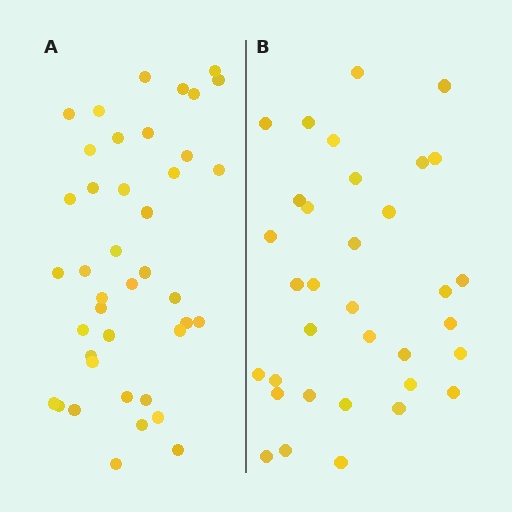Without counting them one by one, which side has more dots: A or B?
Region A (the left region) has more dots.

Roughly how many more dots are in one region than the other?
Region A has roughly 8 or so more dots than region B.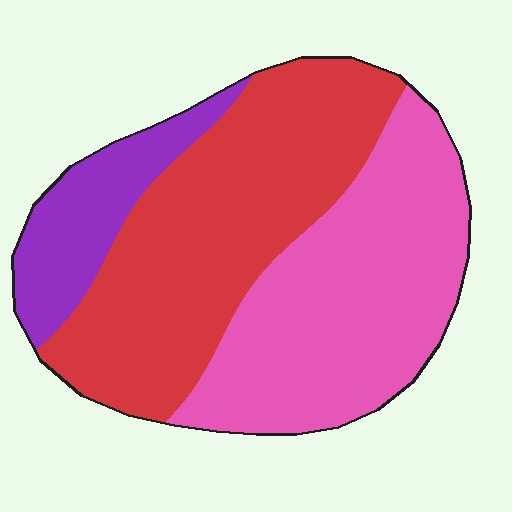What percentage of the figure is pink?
Pink takes up between a quarter and a half of the figure.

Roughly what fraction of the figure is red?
Red takes up between a quarter and a half of the figure.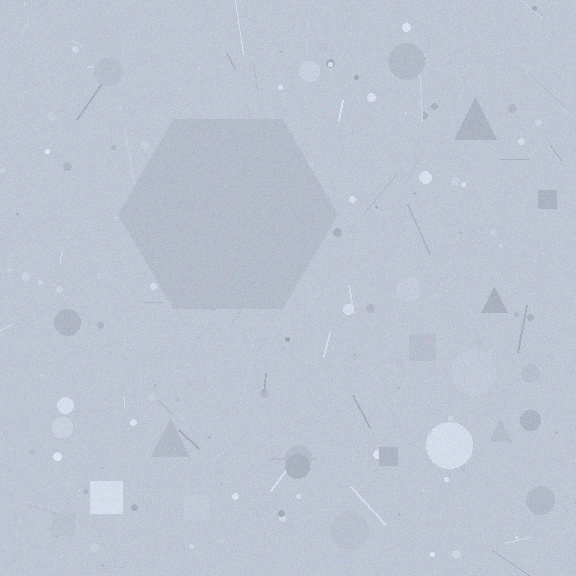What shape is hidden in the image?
A hexagon is hidden in the image.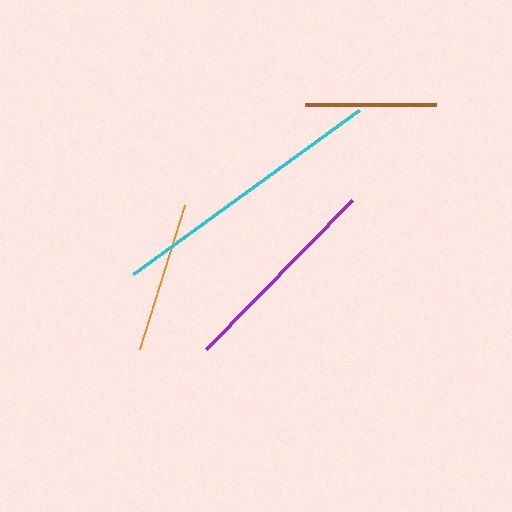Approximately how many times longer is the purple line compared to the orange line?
The purple line is approximately 1.4 times the length of the orange line.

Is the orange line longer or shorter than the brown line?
The orange line is longer than the brown line.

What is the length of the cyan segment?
The cyan segment is approximately 279 pixels long.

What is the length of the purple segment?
The purple segment is approximately 208 pixels long.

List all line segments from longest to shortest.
From longest to shortest: cyan, purple, orange, brown.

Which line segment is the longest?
The cyan line is the longest at approximately 279 pixels.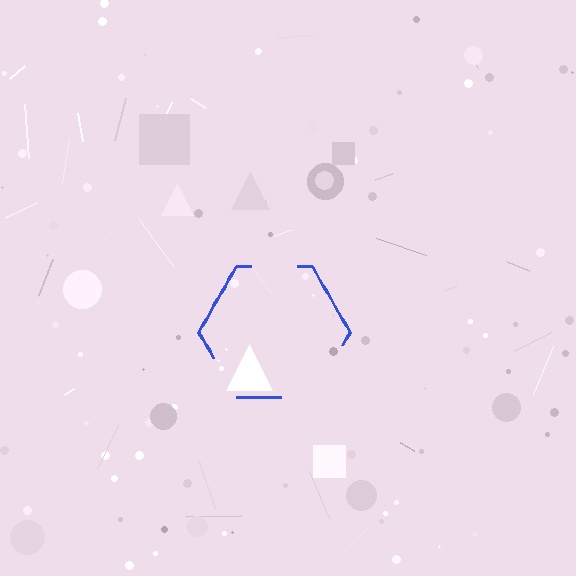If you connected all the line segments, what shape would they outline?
They would outline a hexagon.